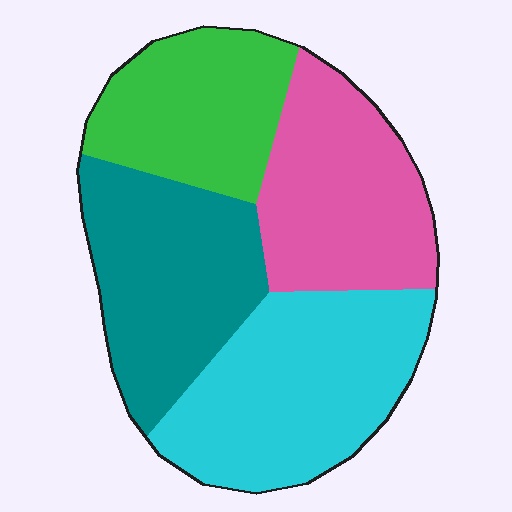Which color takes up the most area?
Cyan, at roughly 30%.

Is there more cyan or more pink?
Cyan.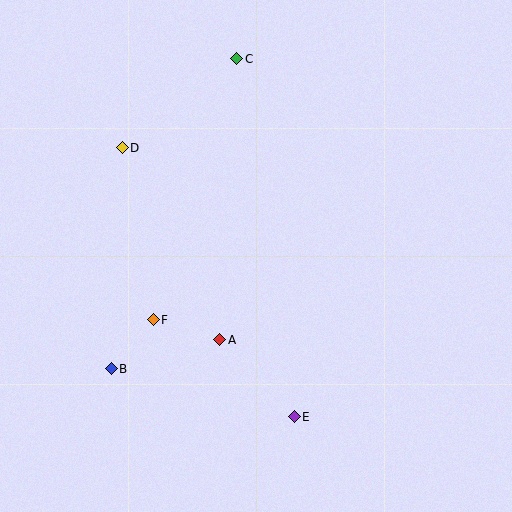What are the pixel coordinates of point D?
Point D is at (122, 148).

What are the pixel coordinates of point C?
Point C is at (237, 59).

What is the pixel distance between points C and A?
The distance between C and A is 281 pixels.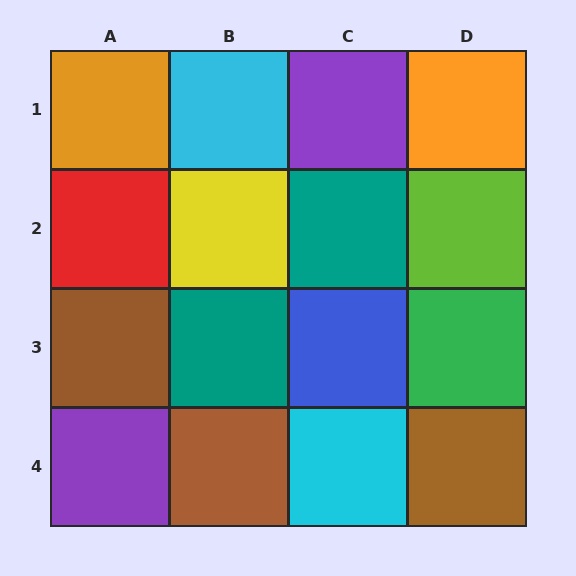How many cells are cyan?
2 cells are cyan.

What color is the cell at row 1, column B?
Cyan.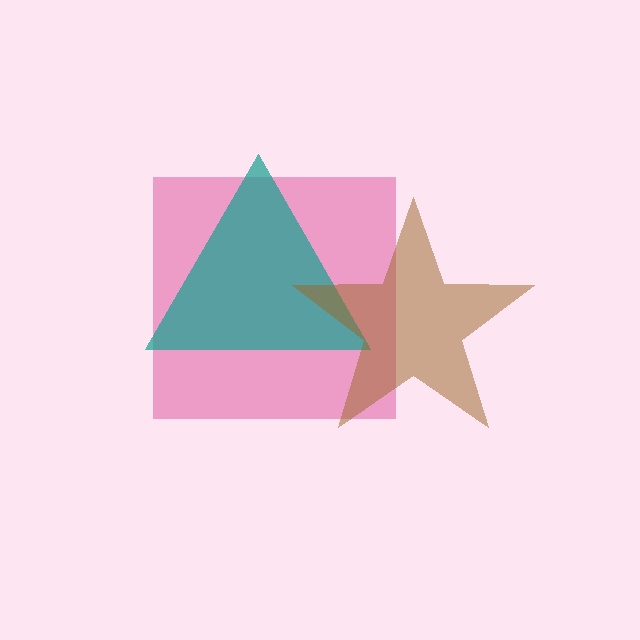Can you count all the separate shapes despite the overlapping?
Yes, there are 3 separate shapes.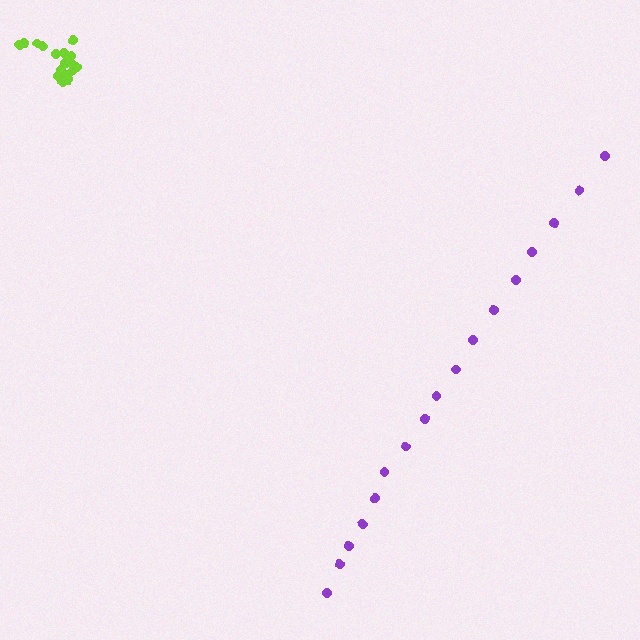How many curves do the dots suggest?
There are 2 distinct paths.